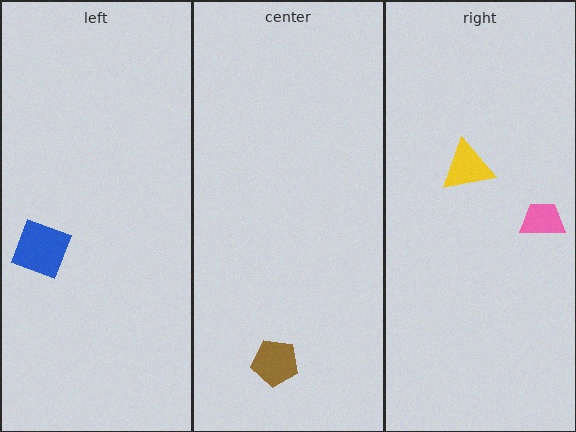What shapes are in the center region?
The brown pentagon.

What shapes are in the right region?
The pink trapezoid, the yellow triangle.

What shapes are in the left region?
The blue diamond.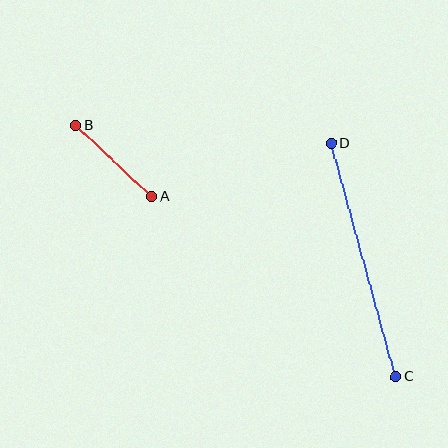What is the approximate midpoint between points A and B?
The midpoint is at approximately (114, 161) pixels.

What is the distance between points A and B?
The distance is approximately 104 pixels.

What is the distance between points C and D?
The distance is approximately 242 pixels.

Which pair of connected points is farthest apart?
Points C and D are farthest apart.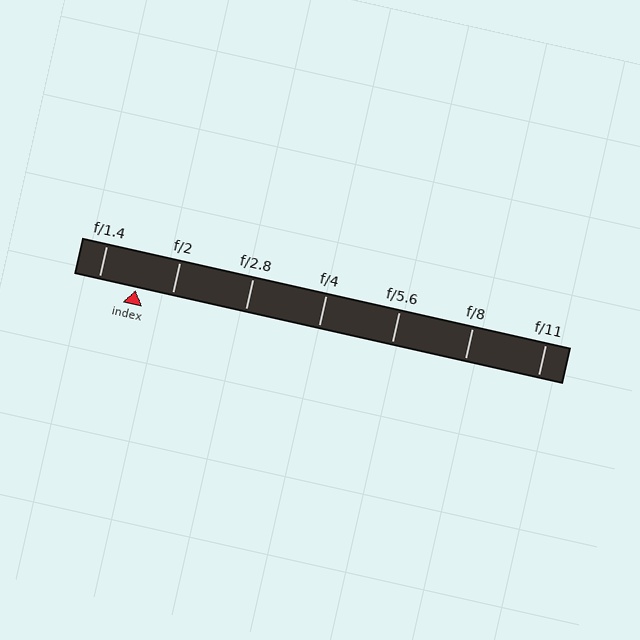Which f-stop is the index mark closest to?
The index mark is closest to f/2.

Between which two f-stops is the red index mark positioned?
The index mark is between f/1.4 and f/2.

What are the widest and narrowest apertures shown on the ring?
The widest aperture shown is f/1.4 and the narrowest is f/11.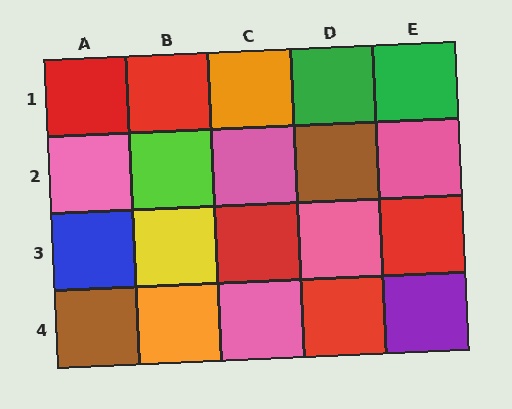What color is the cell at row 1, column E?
Green.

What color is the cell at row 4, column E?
Purple.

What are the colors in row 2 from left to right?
Pink, lime, pink, brown, pink.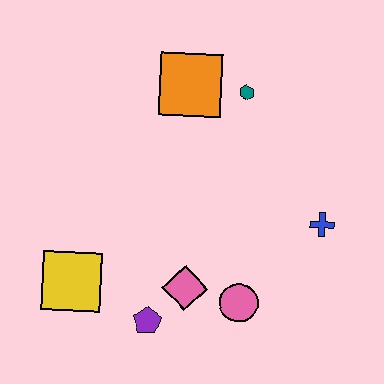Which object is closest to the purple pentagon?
The pink diamond is closest to the purple pentagon.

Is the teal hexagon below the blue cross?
No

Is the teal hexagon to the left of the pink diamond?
No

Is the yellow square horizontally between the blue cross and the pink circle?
No